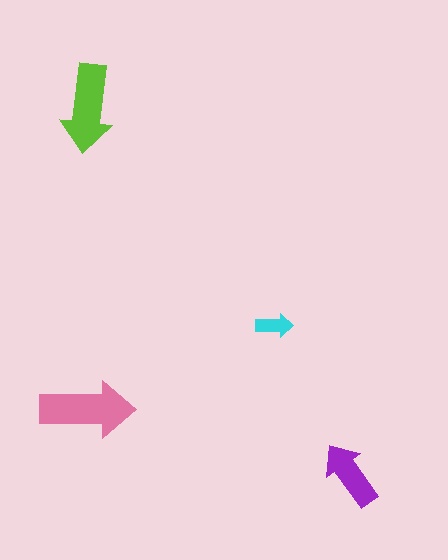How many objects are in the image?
There are 4 objects in the image.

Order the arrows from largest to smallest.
the pink one, the lime one, the purple one, the cyan one.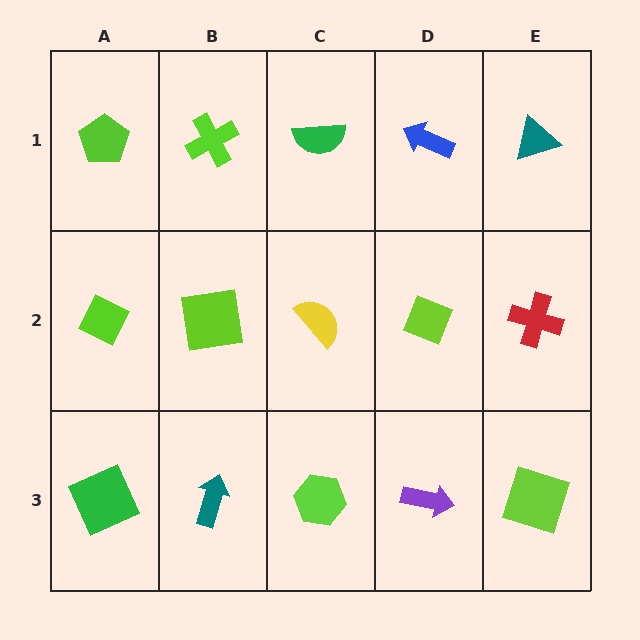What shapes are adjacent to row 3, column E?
A red cross (row 2, column E), a purple arrow (row 3, column D).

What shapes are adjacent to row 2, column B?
A lime cross (row 1, column B), a teal arrow (row 3, column B), a lime diamond (row 2, column A), a yellow semicircle (row 2, column C).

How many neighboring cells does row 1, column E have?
2.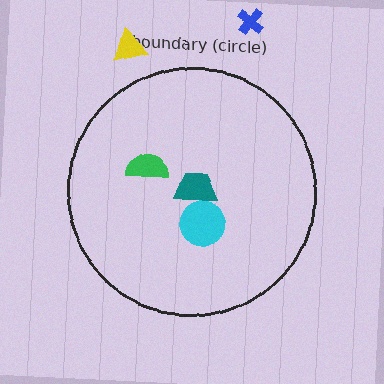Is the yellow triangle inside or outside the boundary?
Outside.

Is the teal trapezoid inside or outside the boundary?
Inside.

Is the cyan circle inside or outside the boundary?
Inside.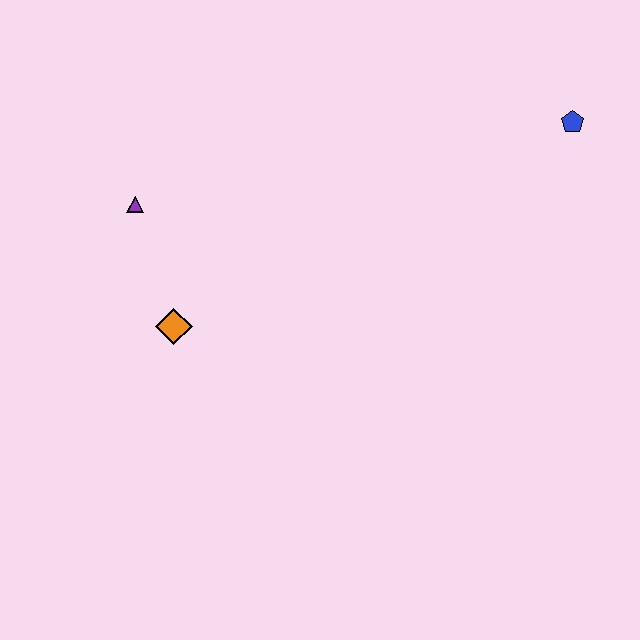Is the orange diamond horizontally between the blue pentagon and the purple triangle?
Yes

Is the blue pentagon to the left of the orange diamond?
No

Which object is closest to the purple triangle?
The orange diamond is closest to the purple triangle.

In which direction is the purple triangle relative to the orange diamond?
The purple triangle is above the orange diamond.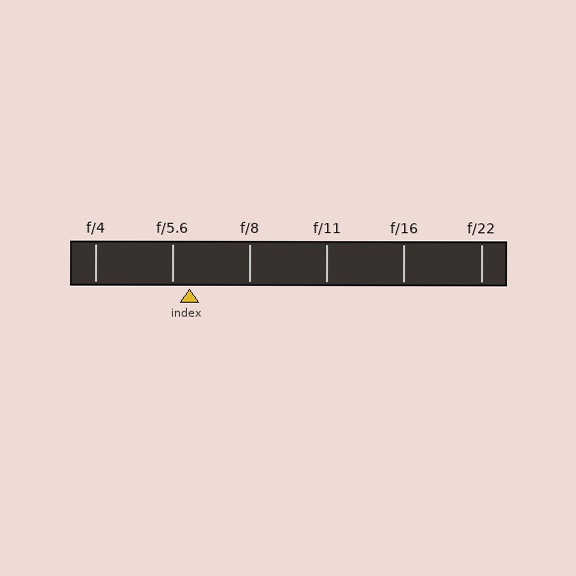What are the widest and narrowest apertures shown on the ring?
The widest aperture shown is f/4 and the narrowest is f/22.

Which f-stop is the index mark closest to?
The index mark is closest to f/5.6.